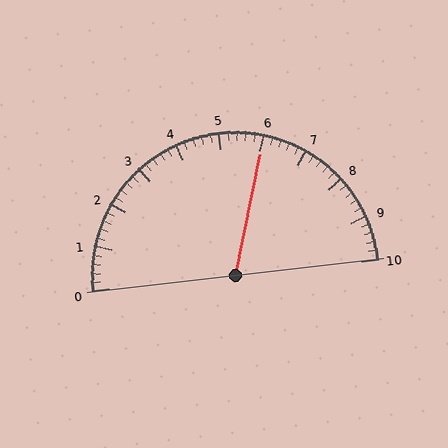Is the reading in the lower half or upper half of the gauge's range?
The reading is in the upper half of the range (0 to 10).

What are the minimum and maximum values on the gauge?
The gauge ranges from 0 to 10.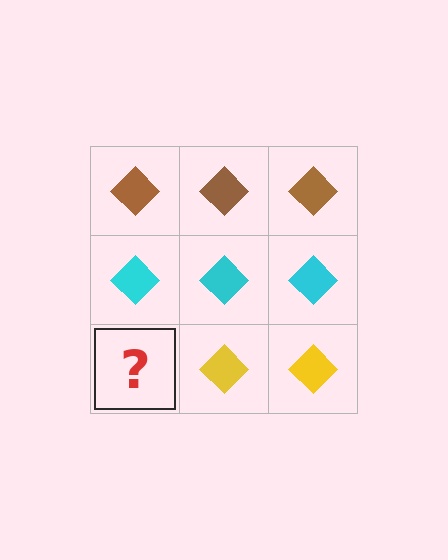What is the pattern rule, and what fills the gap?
The rule is that each row has a consistent color. The gap should be filled with a yellow diamond.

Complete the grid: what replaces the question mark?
The question mark should be replaced with a yellow diamond.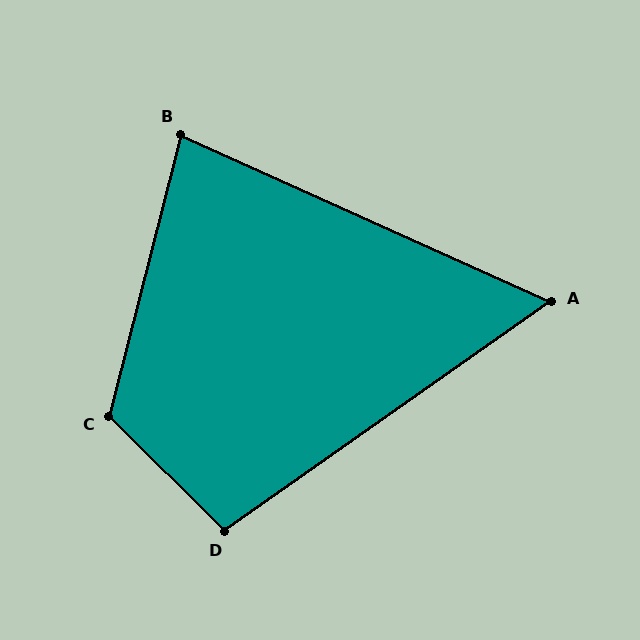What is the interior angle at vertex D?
Approximately 100 degrees (obtuse).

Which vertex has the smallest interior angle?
A, at approximately 59 degrees.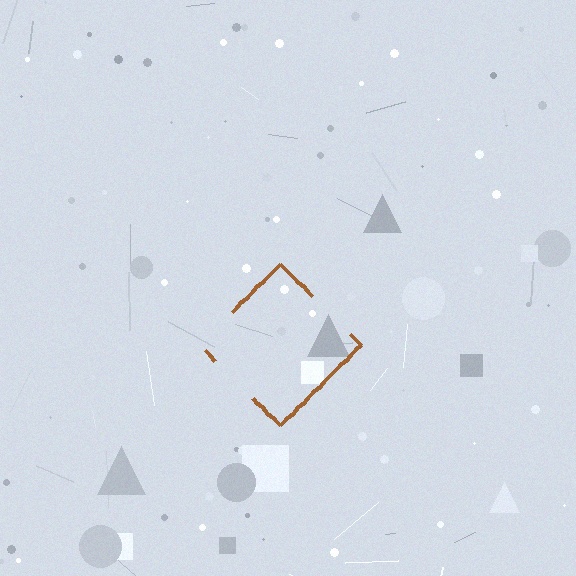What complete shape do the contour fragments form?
The contour fragments form a diamond.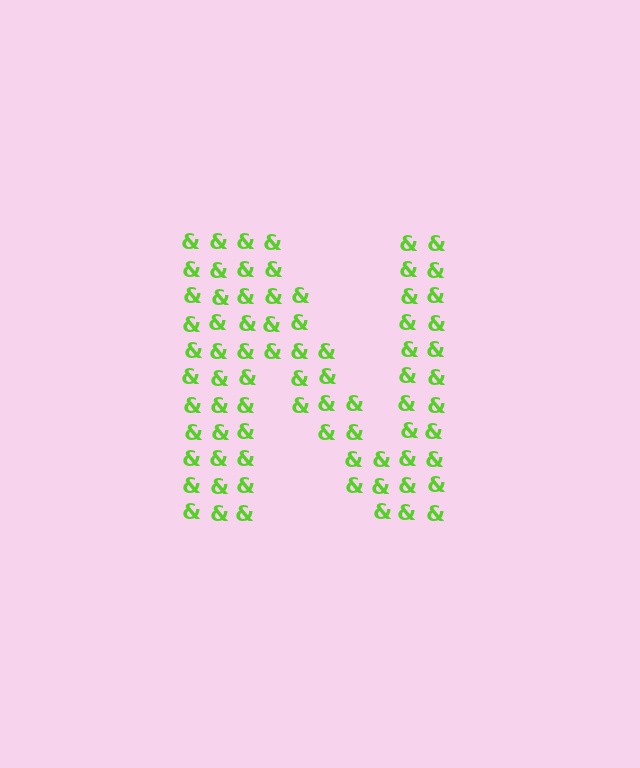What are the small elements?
The small elements are ampersands.